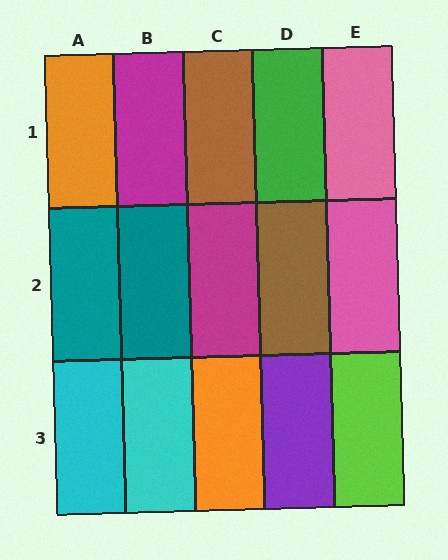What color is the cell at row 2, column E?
Pink.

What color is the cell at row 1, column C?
Brown.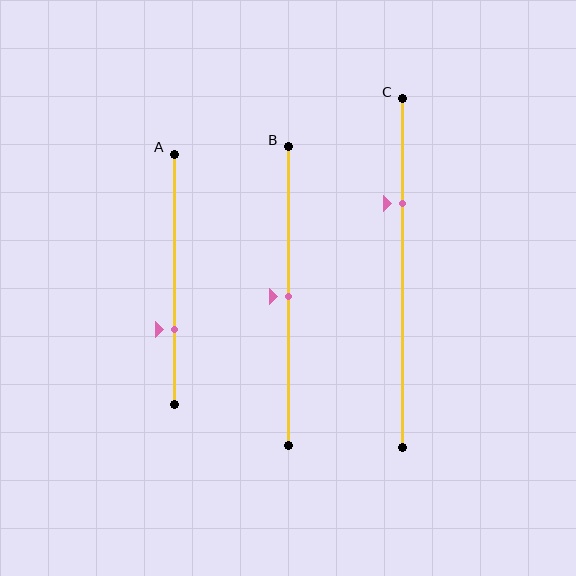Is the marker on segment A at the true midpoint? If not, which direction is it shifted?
No, the marker on segment A is shifted downward by about 20% of the segment length.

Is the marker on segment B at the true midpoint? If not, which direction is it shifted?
Yes, the marker on segment B is at the true midpoint.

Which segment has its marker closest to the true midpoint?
Segment B has its marker closest to the true midpoint.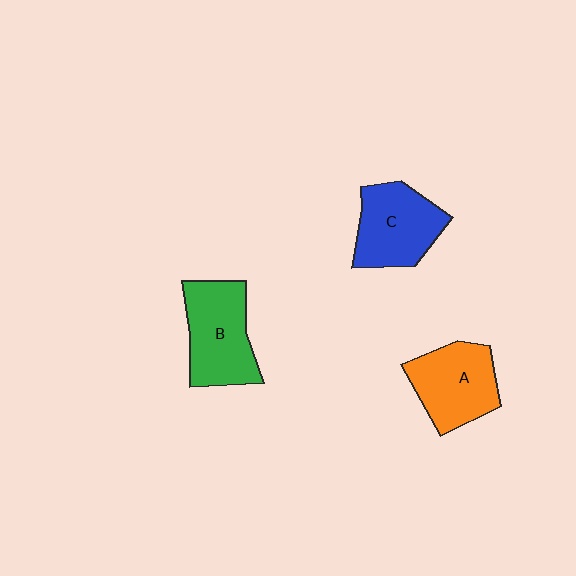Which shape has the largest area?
Shape B (green).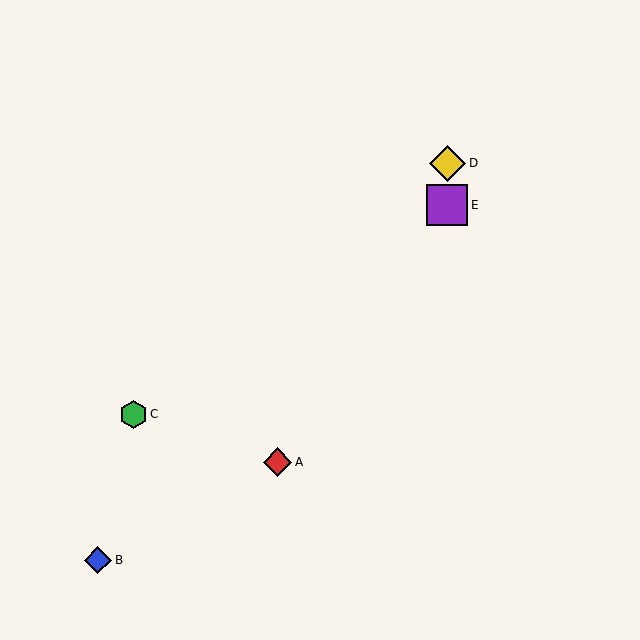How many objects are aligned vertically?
2 objects (D, E) are aligned vertically.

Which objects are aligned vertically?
Objects D, E are aligned vertically.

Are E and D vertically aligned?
Yes, both are at x≈447.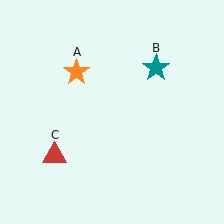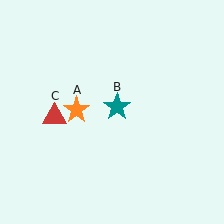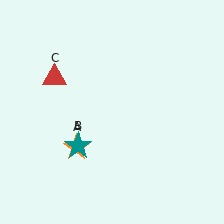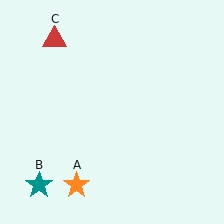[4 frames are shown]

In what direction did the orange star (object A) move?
The orange star (object A) moved down.